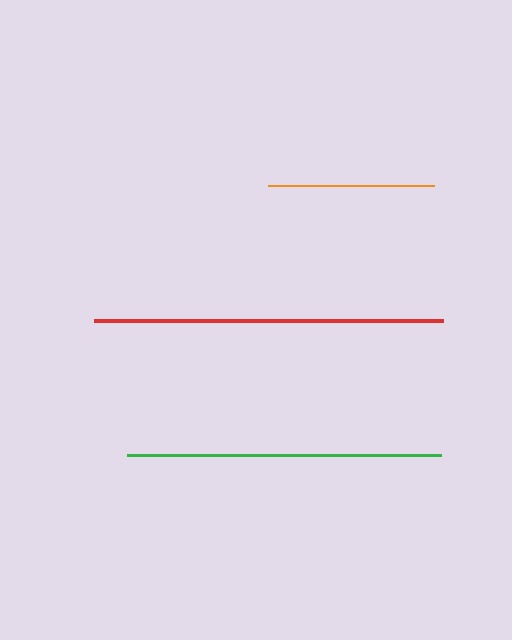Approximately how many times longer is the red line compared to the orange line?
The red line is approximately 2.1 times the length of the orange line.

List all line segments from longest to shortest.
From longest to shortest: red, green, orange.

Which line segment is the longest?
The red line is the longest at approximately 350 pixels.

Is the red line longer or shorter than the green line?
The red line is longer than the green line.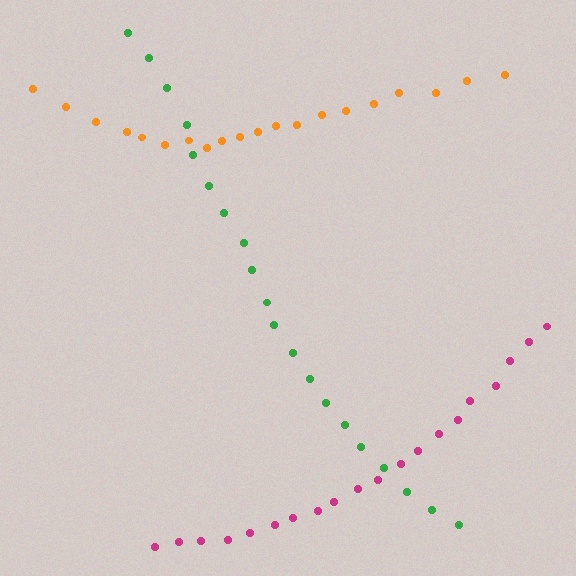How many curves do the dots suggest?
There are 3 distinct paths.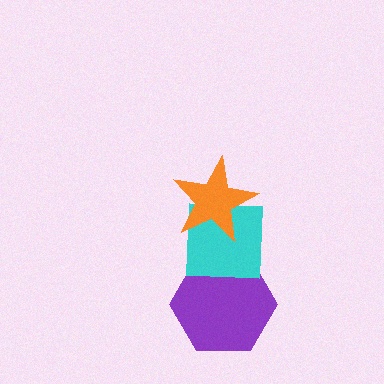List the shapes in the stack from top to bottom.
From top to bottom: the orange star, the cyan square, the purple hexagon.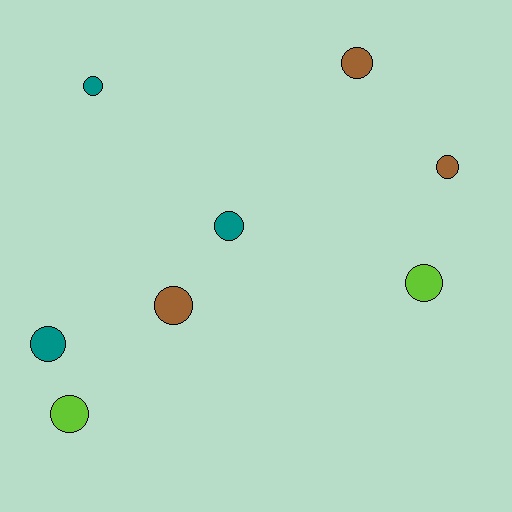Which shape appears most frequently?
Circle, with 8 objects.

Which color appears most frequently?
Teal, with 3 objects.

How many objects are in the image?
There are 8 objects.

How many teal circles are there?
There are 3 teal circles.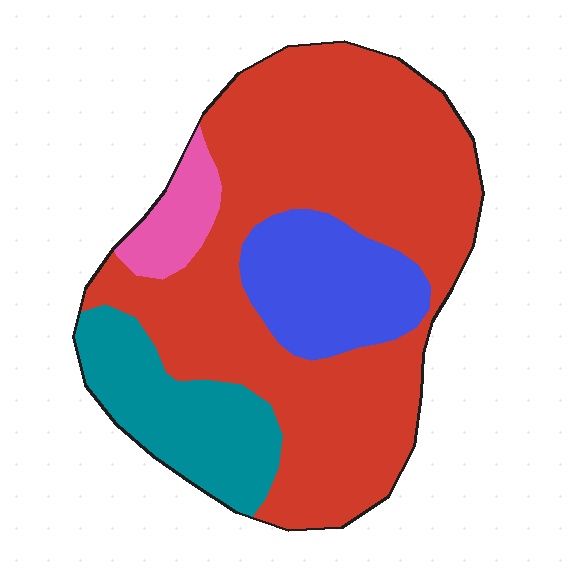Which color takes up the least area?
Pink, at roughly 5%.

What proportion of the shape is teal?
Teal covers around 15% of the shape.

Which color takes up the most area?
Red, at roughly 65%.